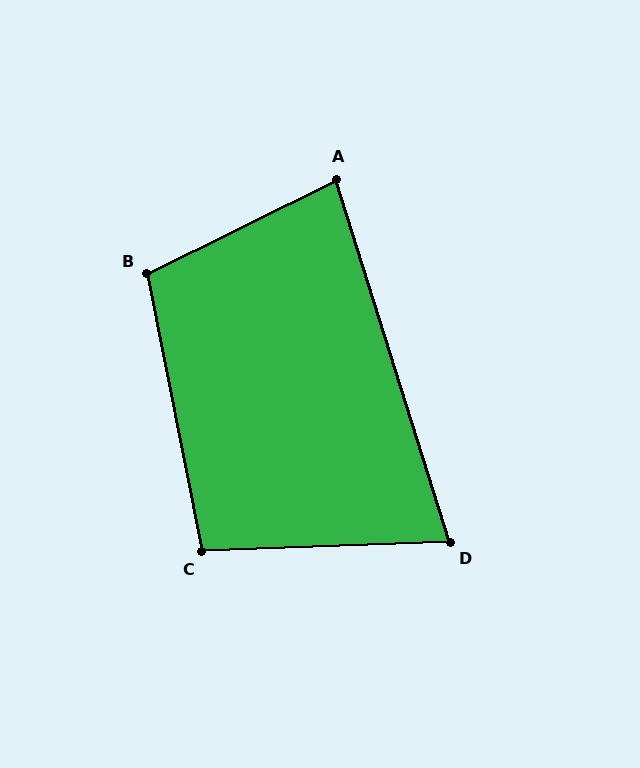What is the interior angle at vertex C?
Approximately 99 degrees (obtuse).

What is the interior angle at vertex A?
Approximately 81 degrees (acute).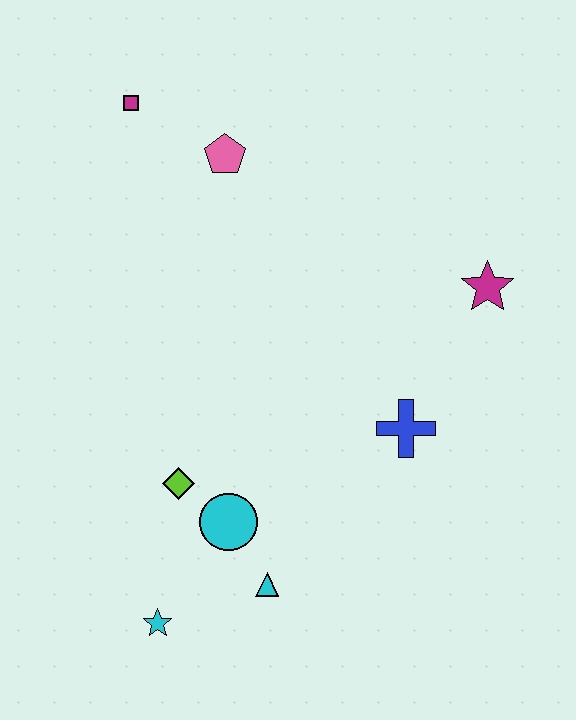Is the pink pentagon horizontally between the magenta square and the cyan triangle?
Yes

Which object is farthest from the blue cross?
The magenta square is farthest from the blue cross.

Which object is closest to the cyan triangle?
The cyan circle is closest to the cyan triangle.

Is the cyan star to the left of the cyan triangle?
Yes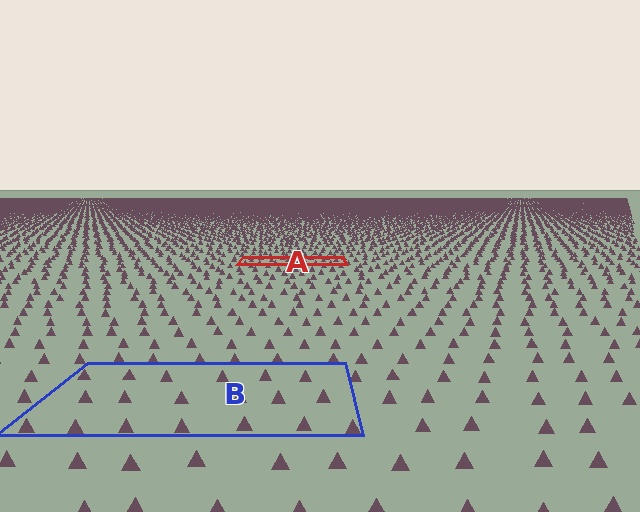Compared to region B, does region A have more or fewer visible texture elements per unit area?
Region A has more texture elements per unit area — they are packed more densely because it is farther away.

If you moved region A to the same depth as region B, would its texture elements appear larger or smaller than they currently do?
They would appear larger. At a closer depth, the same texture elements are projected at a bigger on-screen size.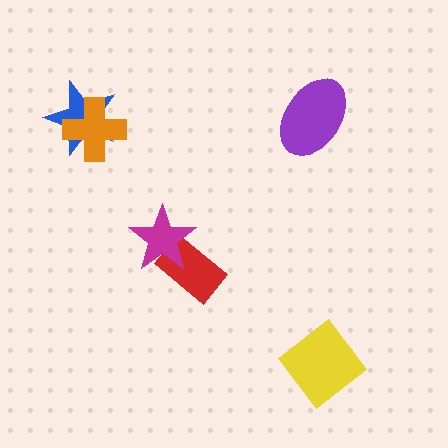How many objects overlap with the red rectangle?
1 object overlaps with the red rectangle.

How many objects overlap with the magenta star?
1 object overlaps with the magenta star.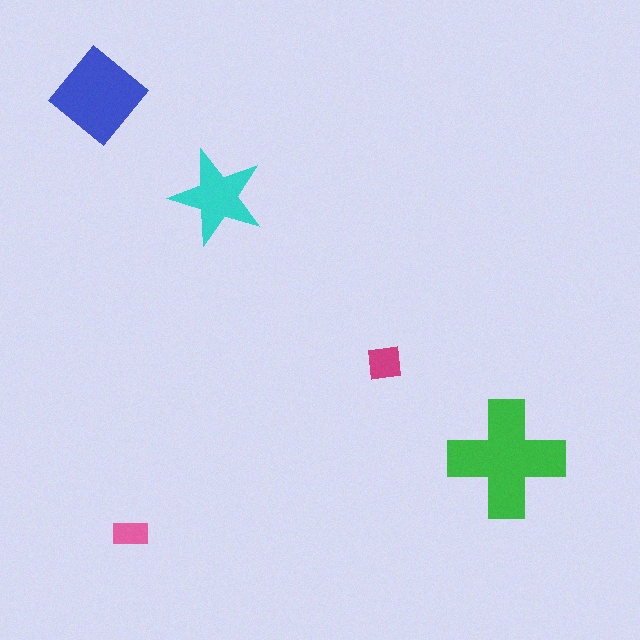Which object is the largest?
The green cross.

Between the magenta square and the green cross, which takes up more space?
The green cross.